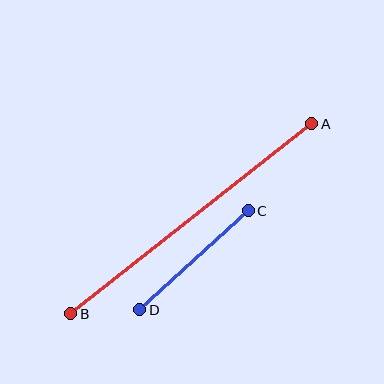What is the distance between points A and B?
The distance is approximately 307 pixels.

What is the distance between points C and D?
The distance is approximately 147 pixels.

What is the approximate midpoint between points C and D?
The midpoint is at approximately (194, 260) pixels.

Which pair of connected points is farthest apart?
Points A and B are farthest apart.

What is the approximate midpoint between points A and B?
The midpoint is at approximately (191, 219) pixels.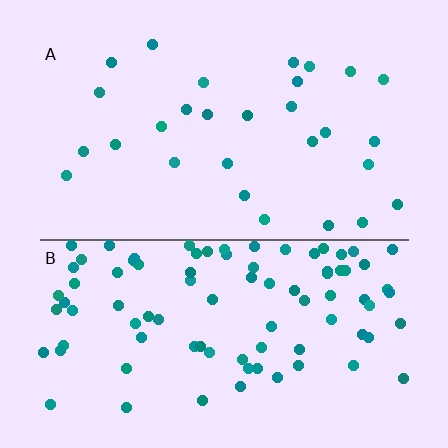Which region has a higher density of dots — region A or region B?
B (the bottom).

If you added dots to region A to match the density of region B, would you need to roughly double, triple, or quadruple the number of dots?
Approximately triple.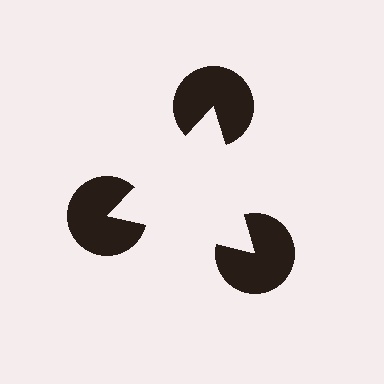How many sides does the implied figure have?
3 sides.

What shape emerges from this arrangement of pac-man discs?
An illusory triangle — its edges are inferred from the aligned wedge cuts in the pac-man discs, not physically drawn.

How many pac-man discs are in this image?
There are 3 — one at each vertex of the illusory triangle.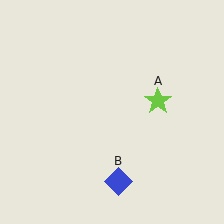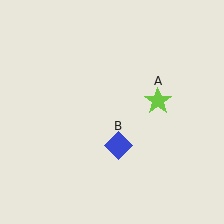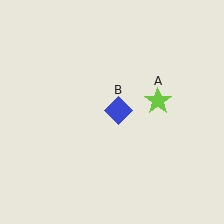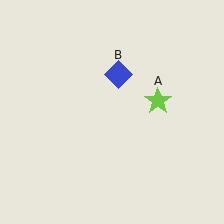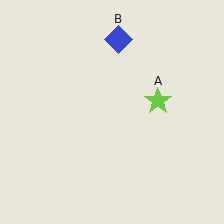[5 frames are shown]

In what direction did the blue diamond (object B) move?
The blue diamond (object B) moved up.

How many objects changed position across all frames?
1 object changed position: blue diamond (object B).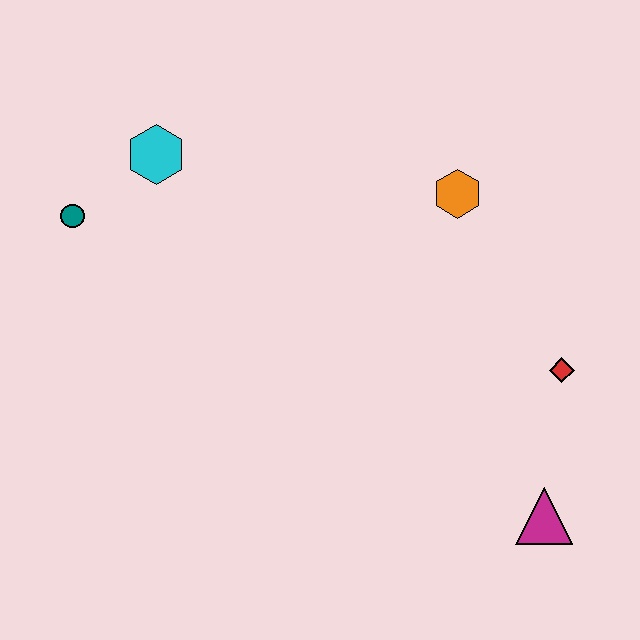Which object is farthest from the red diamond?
The teal circle is farthest from the red diamond.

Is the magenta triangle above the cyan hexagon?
No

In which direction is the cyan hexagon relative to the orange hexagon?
The cyan hexagon is to the left of the orange hexagon.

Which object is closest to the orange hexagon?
The red diamond is closest to the orange hexagon.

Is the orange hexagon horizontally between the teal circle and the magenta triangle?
Yes